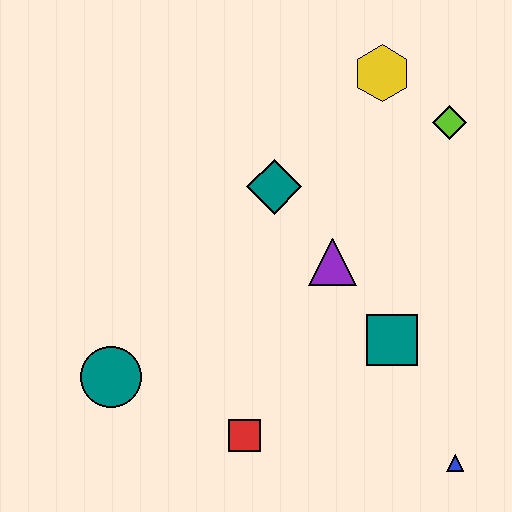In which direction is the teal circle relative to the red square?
The teal circle is to the left of the red square.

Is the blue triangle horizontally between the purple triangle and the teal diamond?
No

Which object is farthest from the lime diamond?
The teal circle is farthest from the lime diamond.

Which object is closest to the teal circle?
The red square is closest to the teal circle.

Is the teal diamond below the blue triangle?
No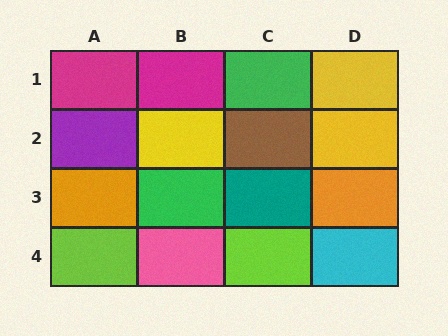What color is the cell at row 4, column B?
Pink.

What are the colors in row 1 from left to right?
Magenta, magenta, green, yellow.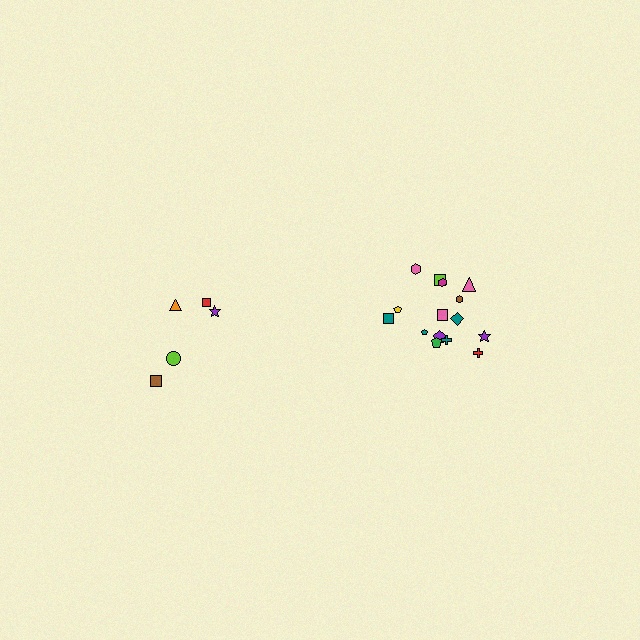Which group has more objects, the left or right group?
The right group.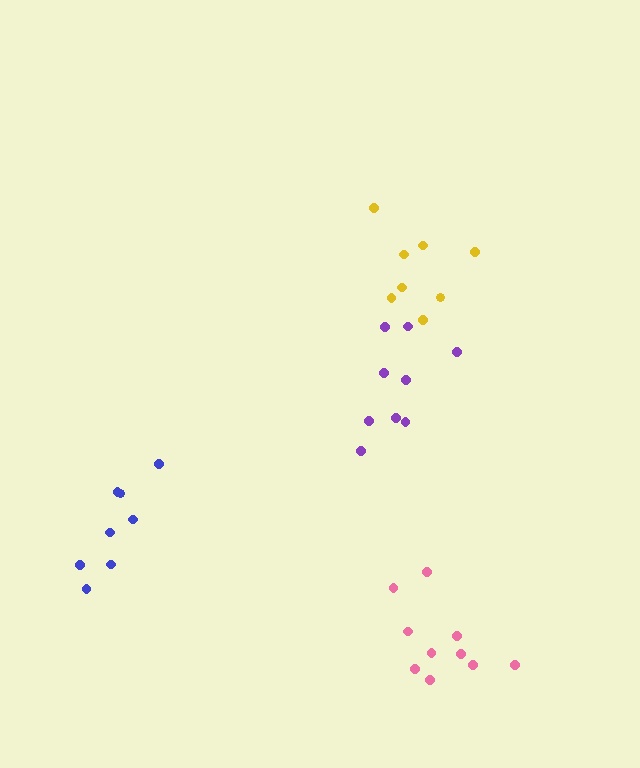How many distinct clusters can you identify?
There are 4 distinct clusters.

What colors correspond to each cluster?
The clusters are colored: blue, purple, pink, yellow.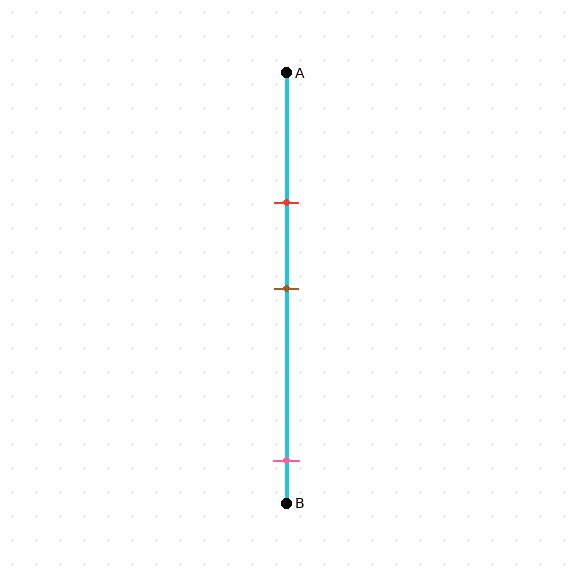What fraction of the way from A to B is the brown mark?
The brown mark is approximately 50% (0.5) of the way from A to B.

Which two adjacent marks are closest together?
The red and brown marks are the closest adjacent pair.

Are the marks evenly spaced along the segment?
No, the marks are not evenly spaced.